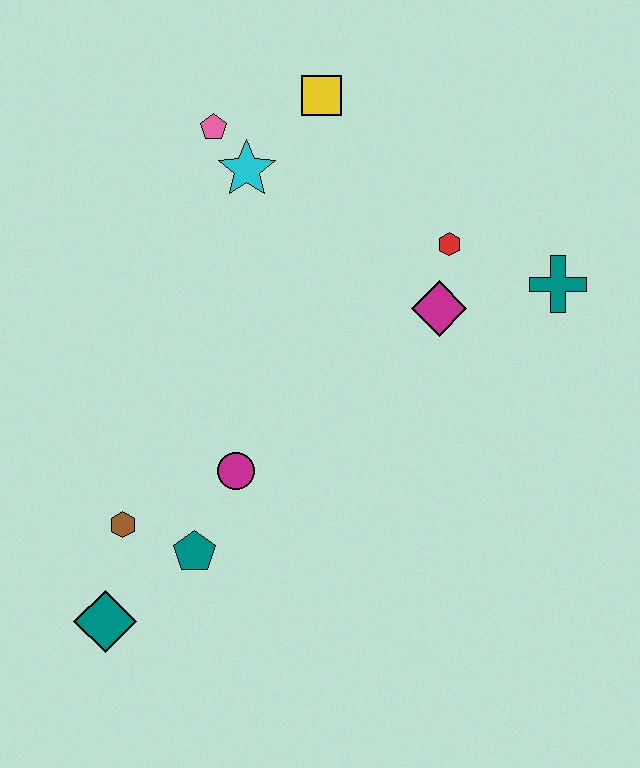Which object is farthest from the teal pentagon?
The yellow square is farthest from the teal pentagon.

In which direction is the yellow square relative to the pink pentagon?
The yellow square is to the right of the pink pentagon.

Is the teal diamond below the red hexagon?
Yes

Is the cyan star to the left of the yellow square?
Yes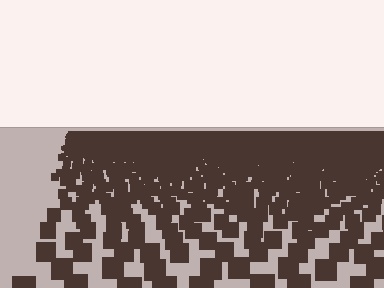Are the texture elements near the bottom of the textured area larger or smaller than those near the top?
Larger. Near the bottom, elements are closer to the viewer and appear at a bigger on-screen size.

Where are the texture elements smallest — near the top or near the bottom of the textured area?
Near the top.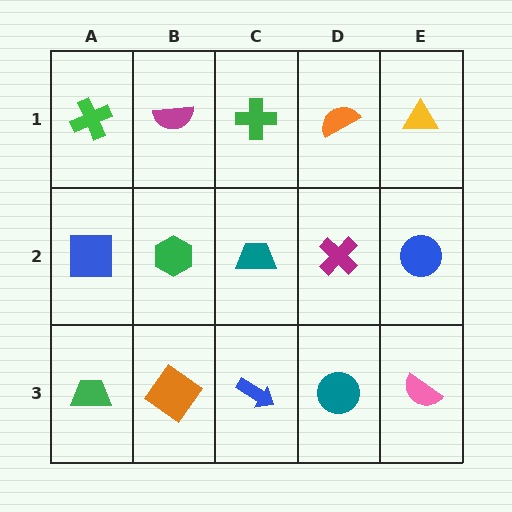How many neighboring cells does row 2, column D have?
4.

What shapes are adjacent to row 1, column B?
A green hexagon (row 2, column B), a green cross (row 1, column A), a green cross (row 1, column C).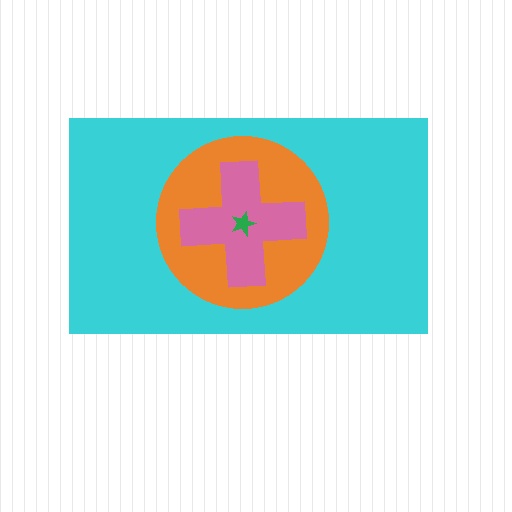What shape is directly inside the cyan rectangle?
The orange circle.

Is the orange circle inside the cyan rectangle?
Yes.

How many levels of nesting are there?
4.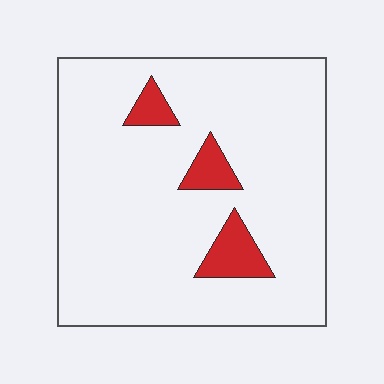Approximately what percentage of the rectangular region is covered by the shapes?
Approximately 10%.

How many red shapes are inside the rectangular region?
3.